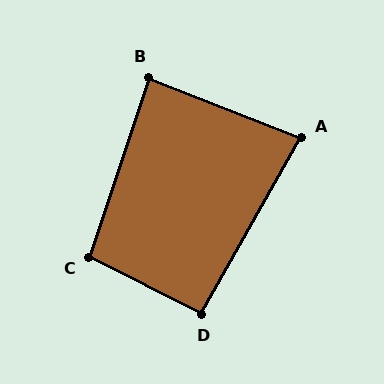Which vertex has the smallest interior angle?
A, at approximately 82 degrees.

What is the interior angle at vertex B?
Approximately 87 degrees (approximately right).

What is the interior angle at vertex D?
Approximately 93 degrees (approximately right).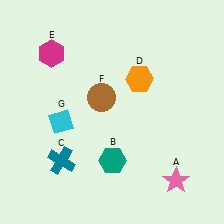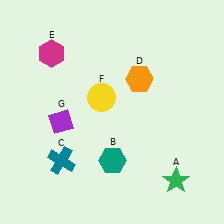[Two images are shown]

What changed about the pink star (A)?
In Image 1, A is pink. In Image 2, it changed to green.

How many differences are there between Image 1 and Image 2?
There are 3 differences between the two images.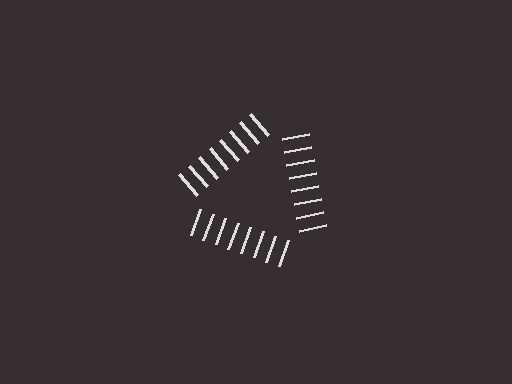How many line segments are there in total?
24 — 8 along each of the 3 edges.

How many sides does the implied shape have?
3 sides — the line-ends trace a triangle.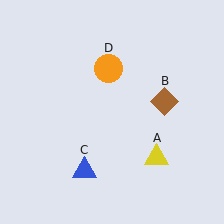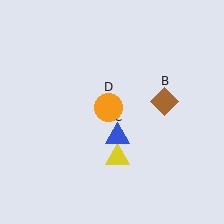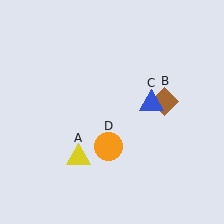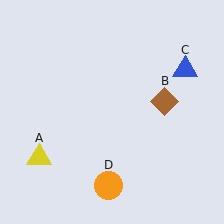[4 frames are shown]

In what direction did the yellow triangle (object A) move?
The yellow triangle (object A) moved left.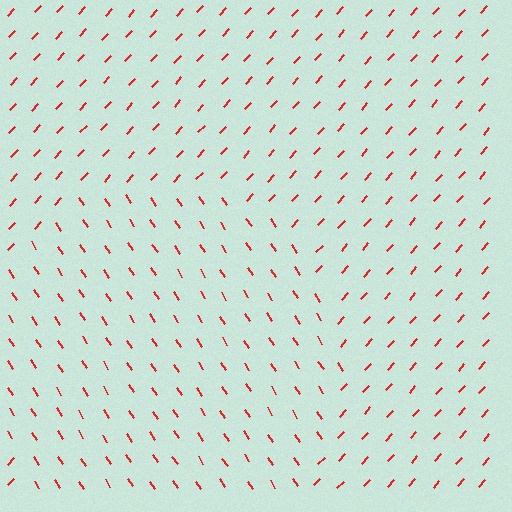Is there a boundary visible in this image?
Yes, there is a texture boundary formed by a change in line orientation.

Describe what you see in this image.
The image is filled with small red line segments. A circle region in the image has lines oriented differently from the surrounding lines, creating a visible texture boundary.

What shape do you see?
I see a circle.